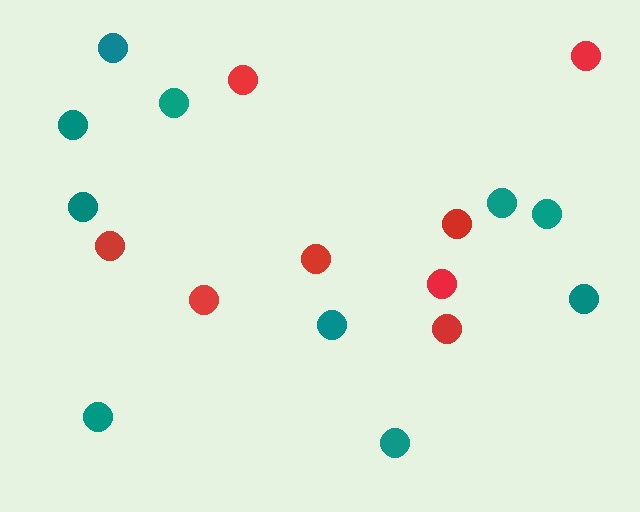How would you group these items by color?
There are 2 groups: one group of red circles (8) and one group of teal circles (10).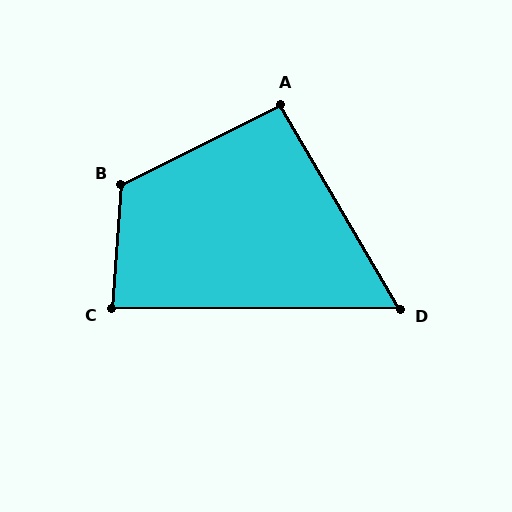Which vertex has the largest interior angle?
B, at approximately 120 degrees.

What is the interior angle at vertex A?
Approximately 94 degrees (approximately right).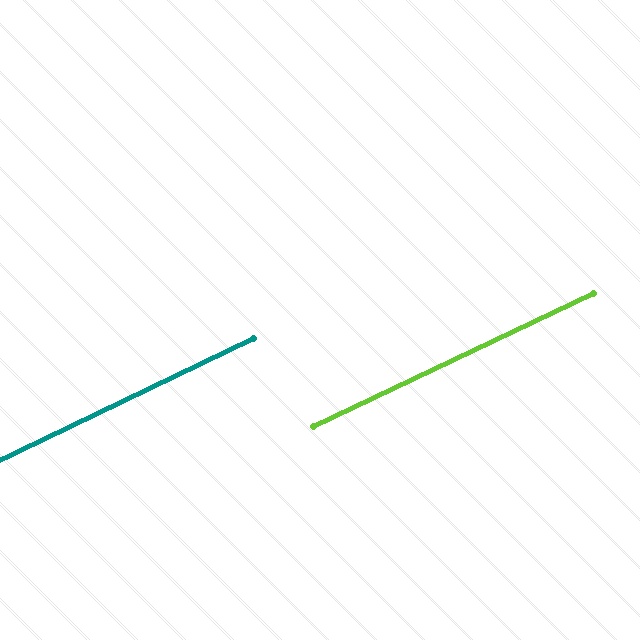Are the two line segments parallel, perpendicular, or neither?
Parallel — their directions differ by only 0.3°.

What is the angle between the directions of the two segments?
Approximately 0 degrees.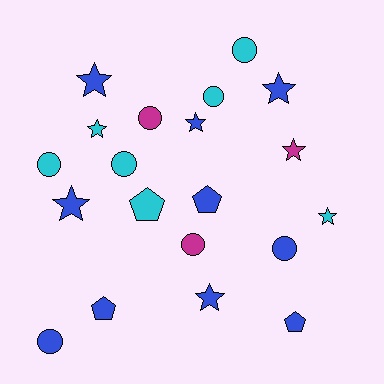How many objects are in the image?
There are 20 objects.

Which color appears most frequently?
Blue, with 10 objects.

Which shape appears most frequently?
Circle, with 8 objects.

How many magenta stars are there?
There is 1 magenta star.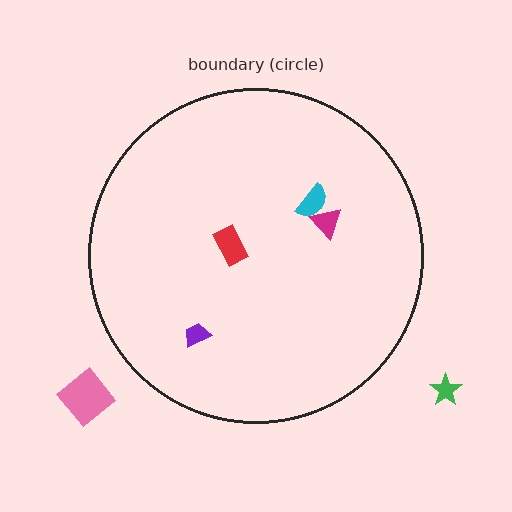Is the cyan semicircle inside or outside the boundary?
Inside.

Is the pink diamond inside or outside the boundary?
Outside.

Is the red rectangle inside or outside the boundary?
Inside.